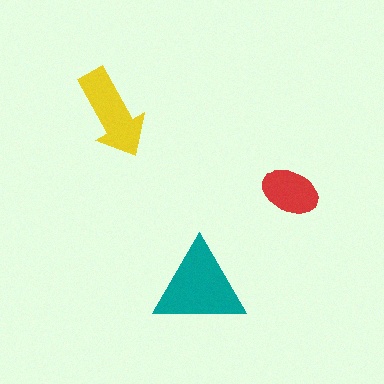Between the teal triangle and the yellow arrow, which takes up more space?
The teal triangle.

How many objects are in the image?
There are 3 objects in the image.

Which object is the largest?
The teal triangle.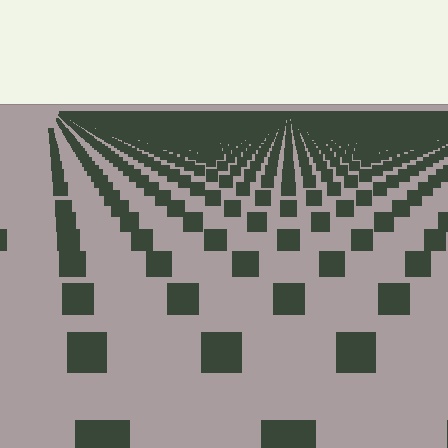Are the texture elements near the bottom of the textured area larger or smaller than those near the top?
Larger. Near the bottom, elements are closer to the viewer and appear at a bigger on-screen size.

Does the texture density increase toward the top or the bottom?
Density increases toward the top.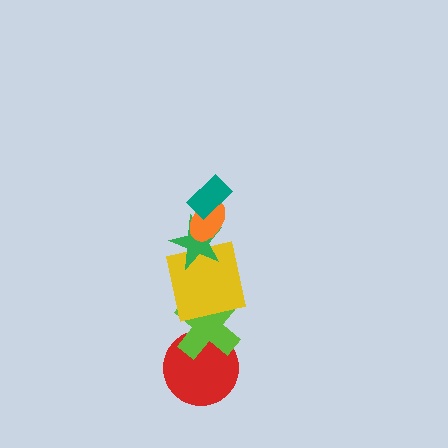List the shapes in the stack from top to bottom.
From top to bottom: the teal rectangle, the orange ellipse, the green star, the yellow square, the lime cross, the red circle.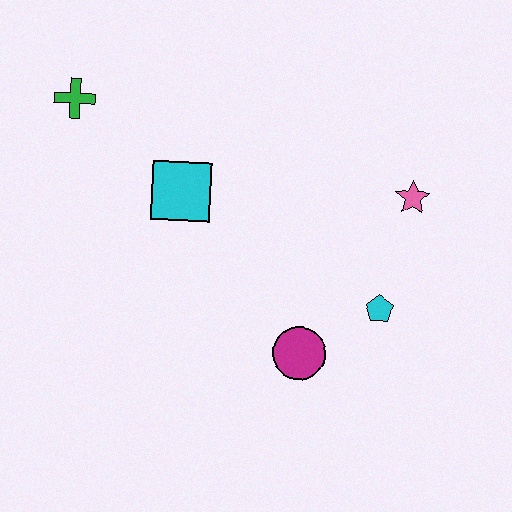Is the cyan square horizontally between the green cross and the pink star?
Yes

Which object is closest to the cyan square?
The green cross is closest to the cyan square.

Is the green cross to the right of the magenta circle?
No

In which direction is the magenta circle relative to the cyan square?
The magenta circle is below the cyan square.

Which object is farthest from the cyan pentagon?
The green cross is farthest from the cyan pentagon.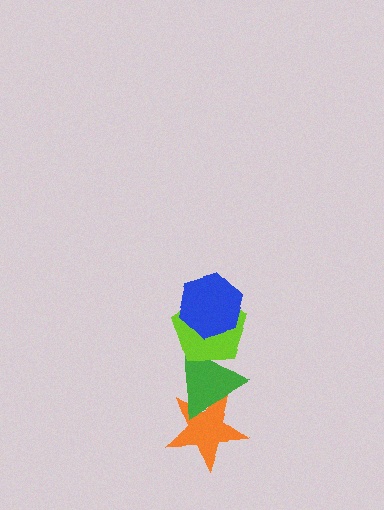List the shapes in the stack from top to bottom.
From top to bottom: the blue hexagon, the lime pentagon, the green triangle, the orange star.